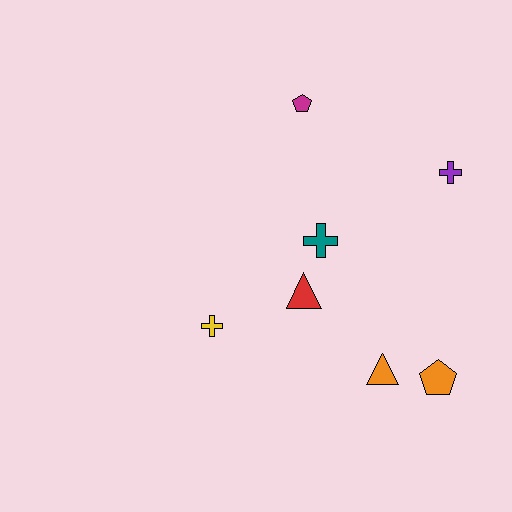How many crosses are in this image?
There are 3 crosses.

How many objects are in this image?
There are 7 objects.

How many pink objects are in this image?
There are no pink objects.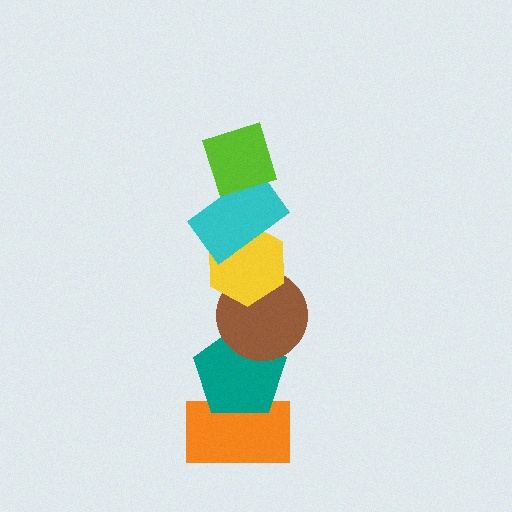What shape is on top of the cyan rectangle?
The lime diamond is on top of the cyan rectangle.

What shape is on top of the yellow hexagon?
The cyan rectangle is on top of the yellow hexagon.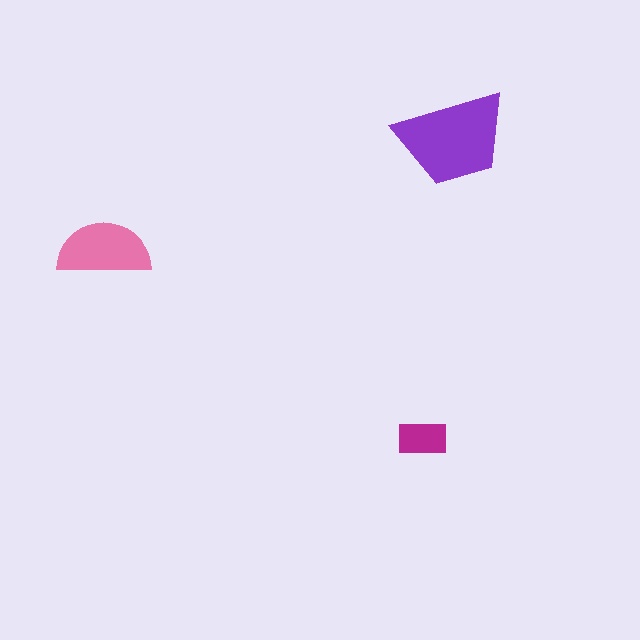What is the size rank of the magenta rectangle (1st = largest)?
3rd.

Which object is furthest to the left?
The pink semicircle is leftmost.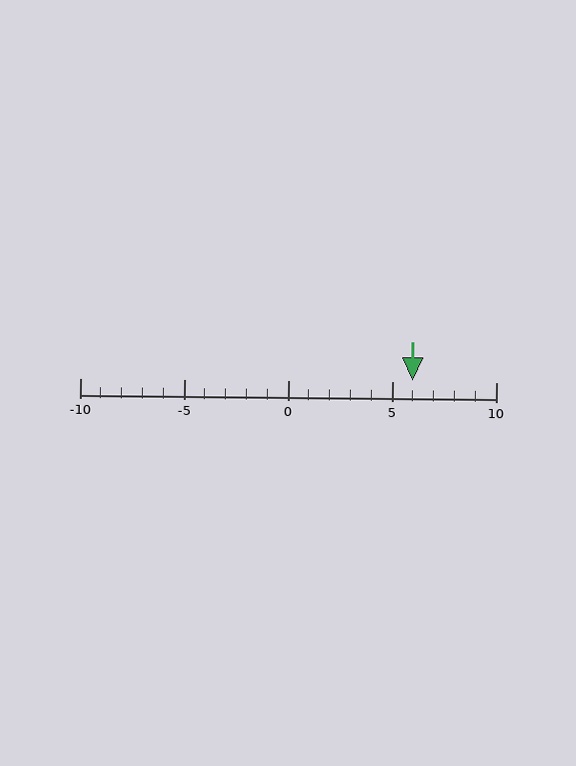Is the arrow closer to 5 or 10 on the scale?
The arrow is closer to 5.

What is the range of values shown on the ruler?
The ruler shows values from -10 to 10.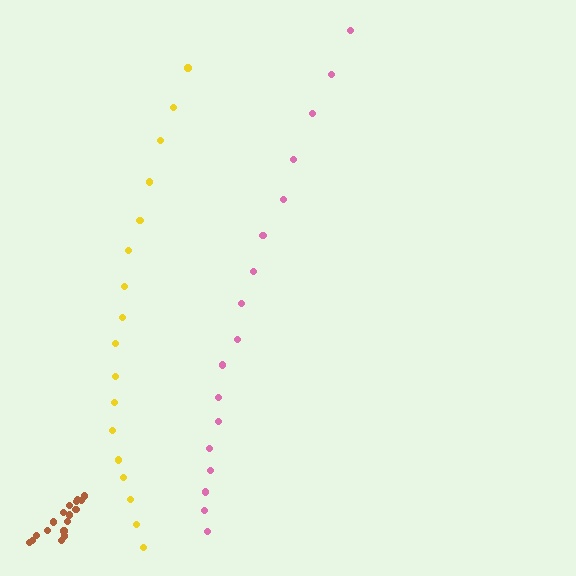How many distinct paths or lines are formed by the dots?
There are 3 distinct paths.